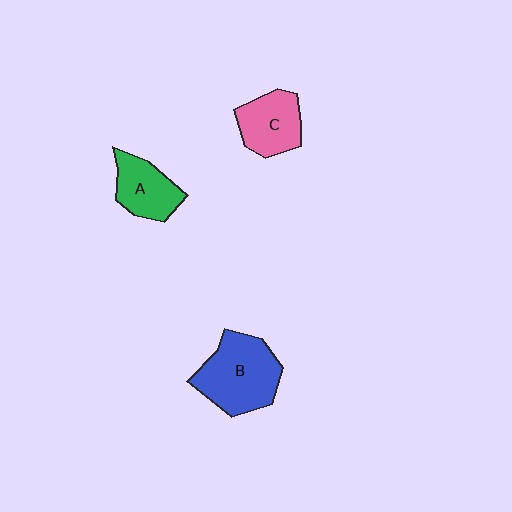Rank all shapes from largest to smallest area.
From largest to smallest: B (blue), C (pink), A (green).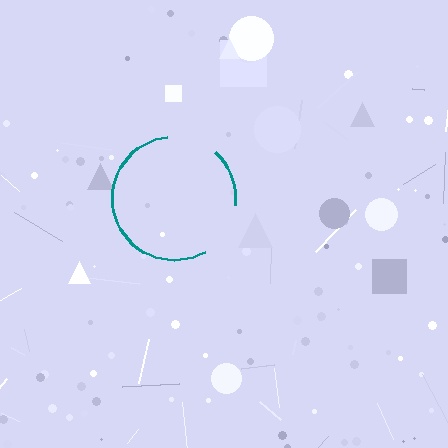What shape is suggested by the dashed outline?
The dashed outline suggests a circle.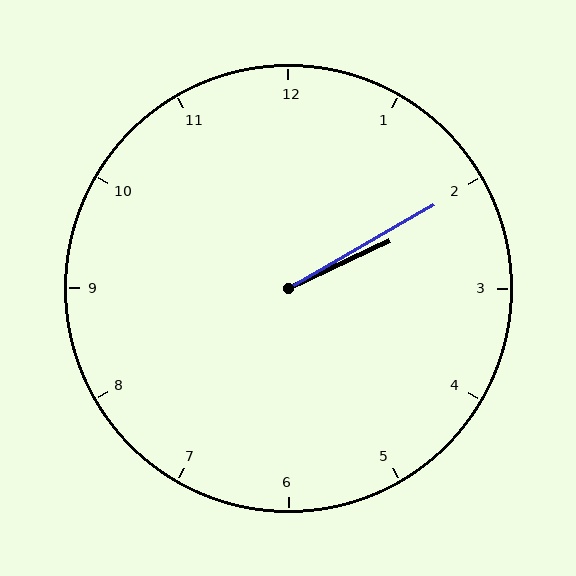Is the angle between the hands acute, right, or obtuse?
It is acute.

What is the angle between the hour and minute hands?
Approximately 5 degrees.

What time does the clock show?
2:10.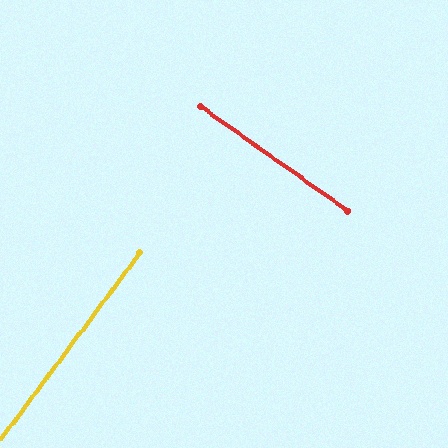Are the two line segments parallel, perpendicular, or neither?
Perpendicular — they meet at approximately 88°.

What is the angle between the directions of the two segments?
Approximately 88 degrees.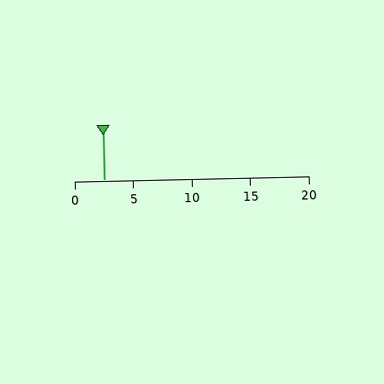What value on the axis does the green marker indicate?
The marker indicates approximately 2.5.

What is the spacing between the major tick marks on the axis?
The major ticks are spaced 5 apart.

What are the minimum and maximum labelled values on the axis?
The axis runs from 0 to 20.